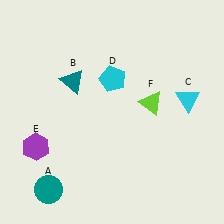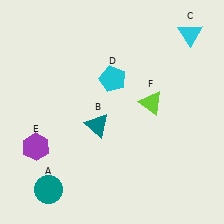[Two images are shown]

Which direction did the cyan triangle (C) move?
The cyan triangle (C) moved up.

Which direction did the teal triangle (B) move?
The teal triangle (B) moved down.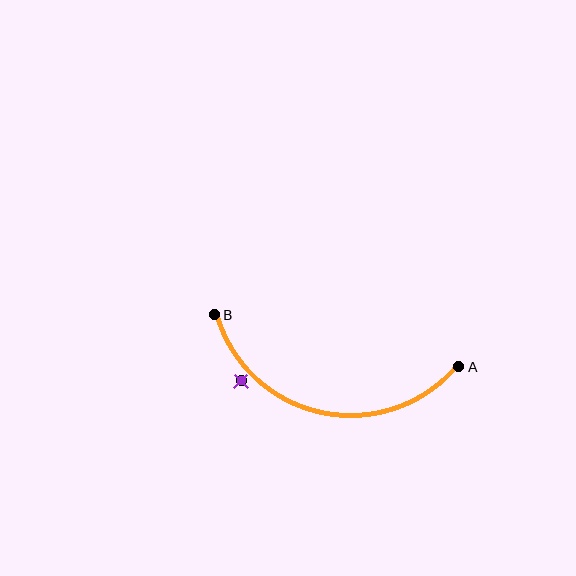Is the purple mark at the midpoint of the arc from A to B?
No — the purple mark does not lie on the arc at all. It sits slightly outside the curve.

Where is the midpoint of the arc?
The arc midpoint is the point on the curve farthest from the straight line joining A and B. It sits below that line.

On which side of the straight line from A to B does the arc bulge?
The arc bulges below the straight line connecting A and B.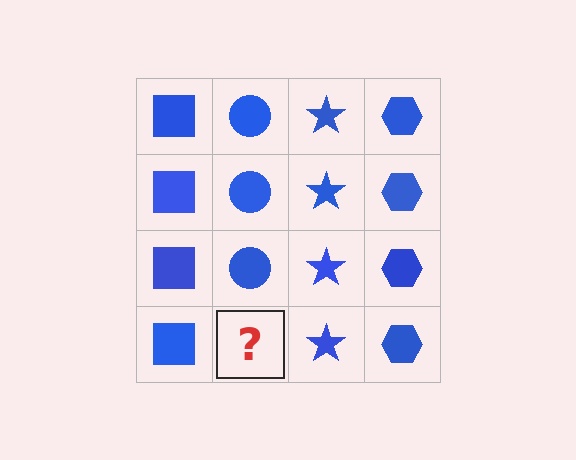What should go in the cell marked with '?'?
The missing cell should contain a blue circle.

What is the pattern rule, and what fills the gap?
The rule is that each column has a consistent shape. The gap should be filled with a blue circle.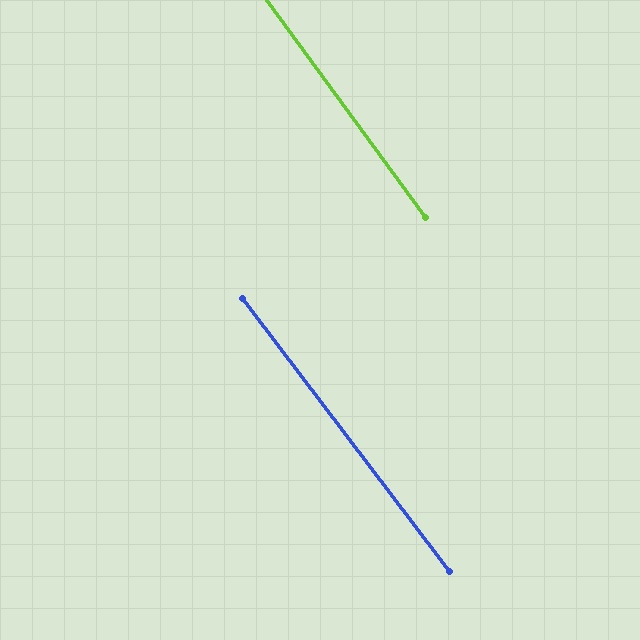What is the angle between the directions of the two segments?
Approximately 1 degree.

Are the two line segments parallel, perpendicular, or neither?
Parallel — their directions differ by only 1.2°.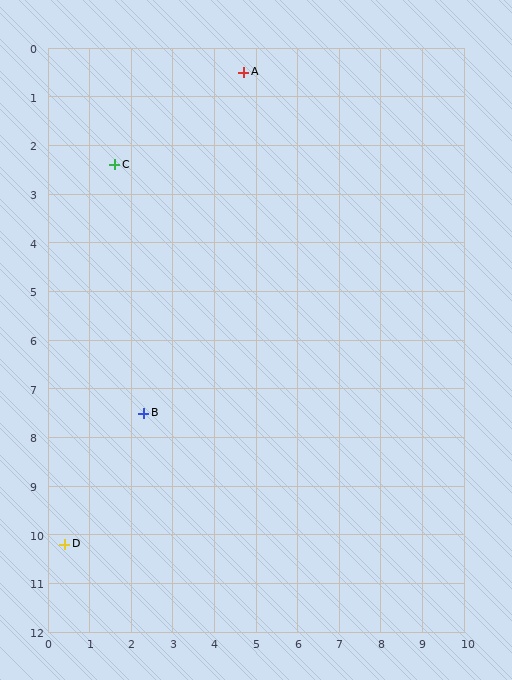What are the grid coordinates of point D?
Point D is at approximately (0.4, 10.2).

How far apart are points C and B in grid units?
Points C and B are about 5.1 grid units apart.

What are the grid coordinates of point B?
Point B is at approximately (2.3, 7.5).